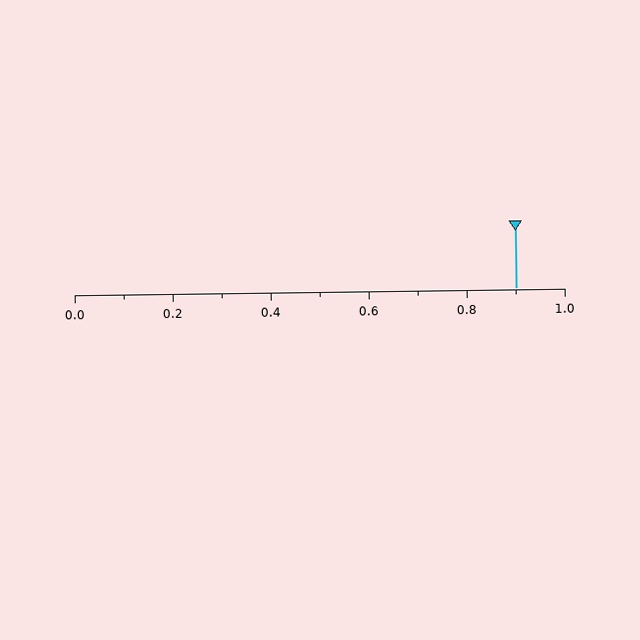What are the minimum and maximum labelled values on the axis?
The axis runs from 0.0 to 1.0.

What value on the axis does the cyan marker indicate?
The marker indicates approximately 0.9.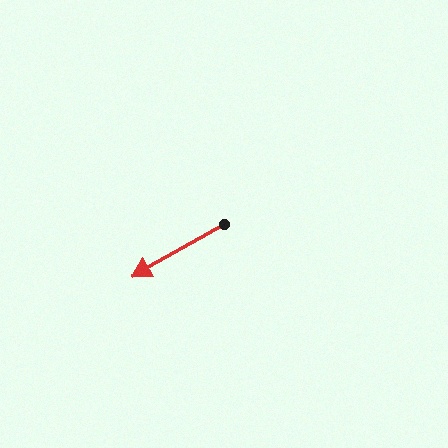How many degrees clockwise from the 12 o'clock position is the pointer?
Approximately 240 degrees.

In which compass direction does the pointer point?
Southwest.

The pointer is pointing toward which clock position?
Roughly 8 o'clock.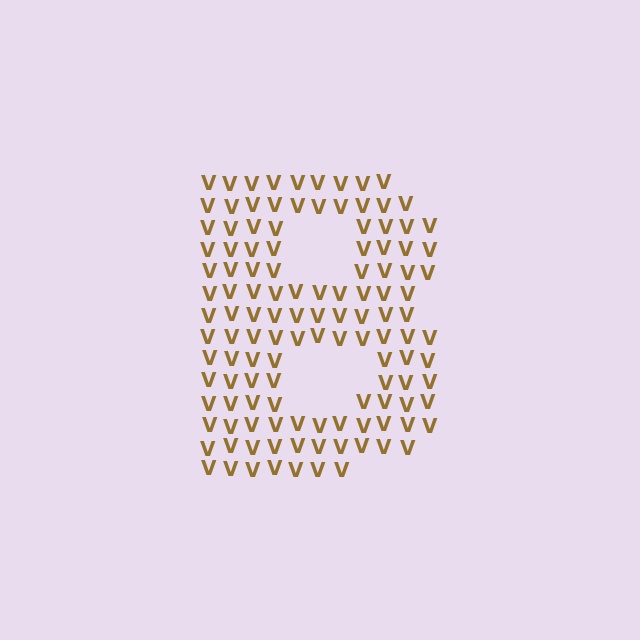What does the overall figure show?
The overall figure shows the letter B.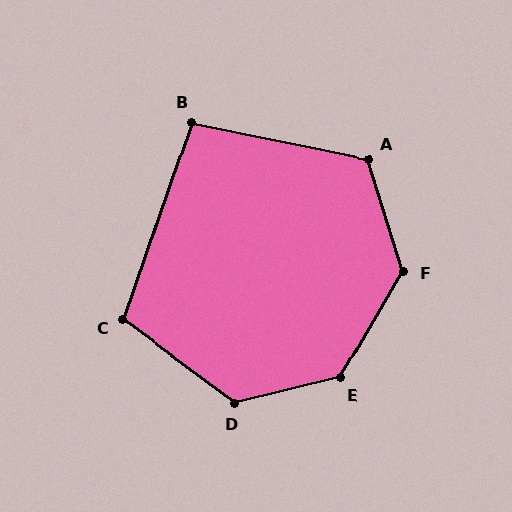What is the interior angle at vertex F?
Approximately 132 degrees (obtuse).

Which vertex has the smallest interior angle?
B, at approximately 97 degrees.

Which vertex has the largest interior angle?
E, at approximately 134 degrees.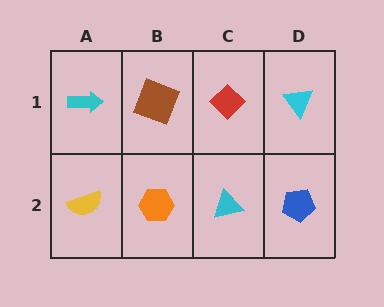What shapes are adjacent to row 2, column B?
A brown square (row 1, column B), a yellow semicircle (row 2, column A), a cyan triangle (row 2, column C).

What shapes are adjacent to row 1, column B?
An orange hexagon (row 2, column B), a cyan arrow (row 1, column A), a red diamond (row 1, column C).